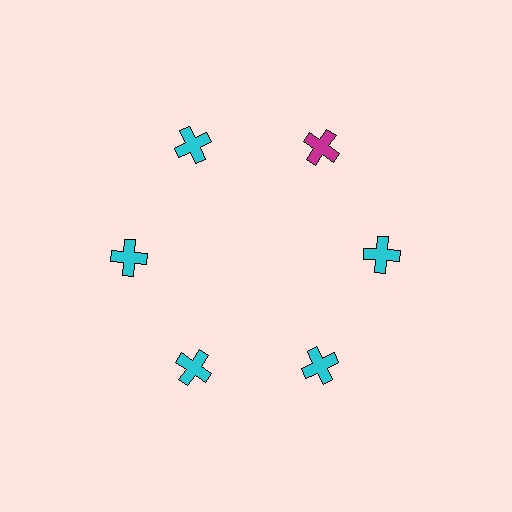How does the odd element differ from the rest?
It has a different color: magenta instead of cyan.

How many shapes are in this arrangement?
There are 6 shapes arranged in a ring pattern.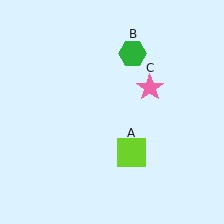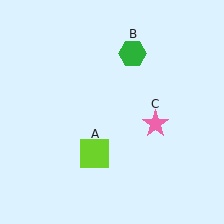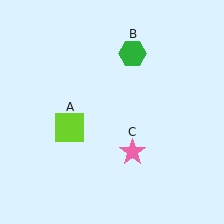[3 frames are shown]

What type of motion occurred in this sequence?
The lime square (object A), pink star (object C) rotated clockwise around the center of the scene.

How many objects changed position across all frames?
2 objects changed position: lime square (object A), pink star (object C).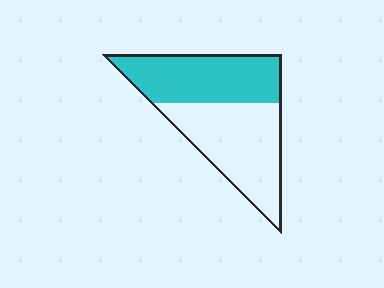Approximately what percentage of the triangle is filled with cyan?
Approximately 45%.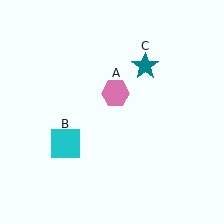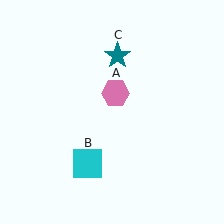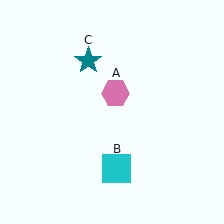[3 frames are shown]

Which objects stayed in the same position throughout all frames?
Pink hexagon (object A) remained stationary.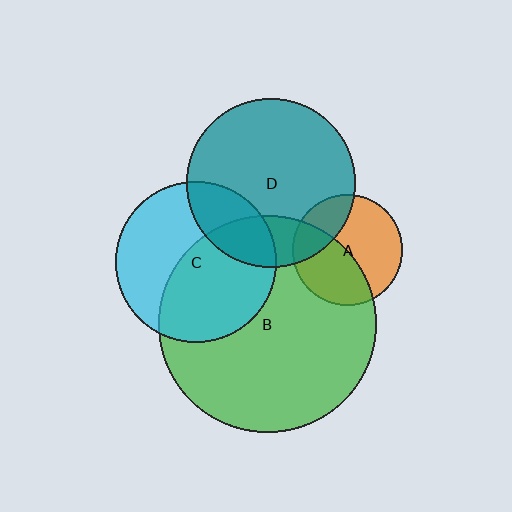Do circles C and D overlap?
Yes.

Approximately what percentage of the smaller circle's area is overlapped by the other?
Approximately 25%.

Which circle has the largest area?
Circle B (green).